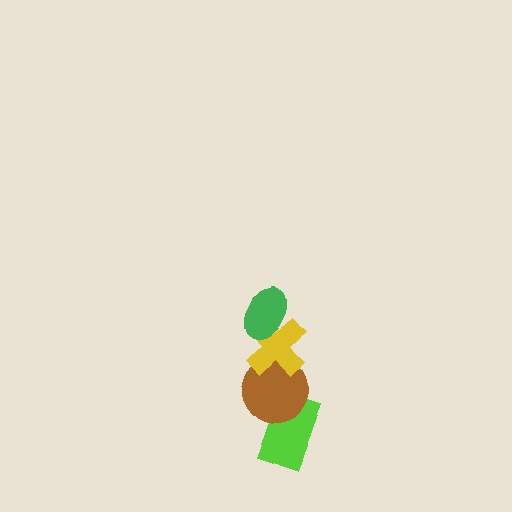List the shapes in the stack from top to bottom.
From top to bottom: the green ellipse, the yellow cross, the brown circle, the lime rectangle.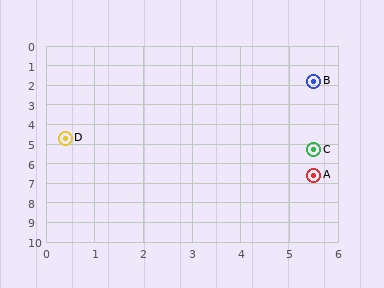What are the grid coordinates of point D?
Point D is at approximately (0.4, 4.7).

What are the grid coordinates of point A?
Point A is at approximately (5.5, 6.6).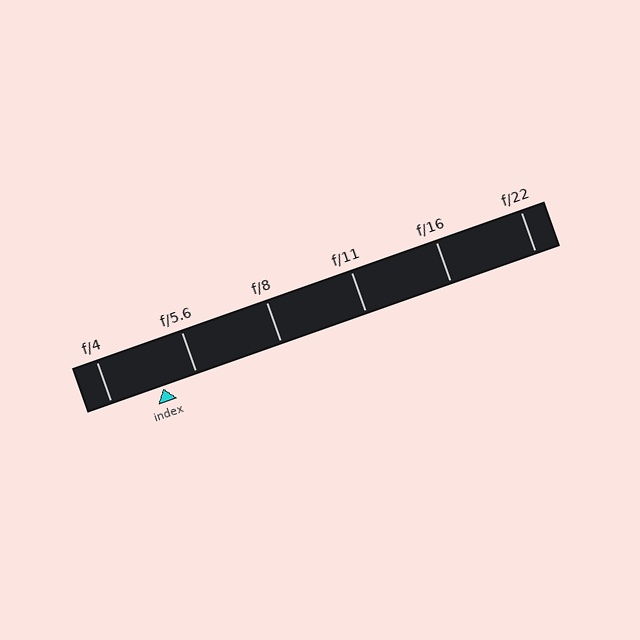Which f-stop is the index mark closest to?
The index mark is closest to f/5.6.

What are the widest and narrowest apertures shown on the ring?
The widest aperture shown is f/4 and the narrowest is f/22.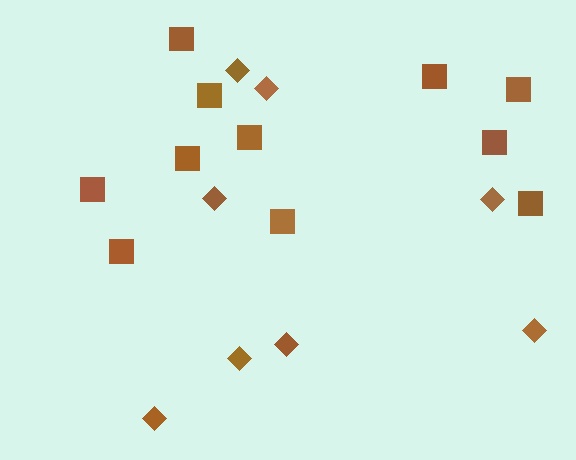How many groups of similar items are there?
There are 2 groups: one group of squares (11) and one group of diamonds (8).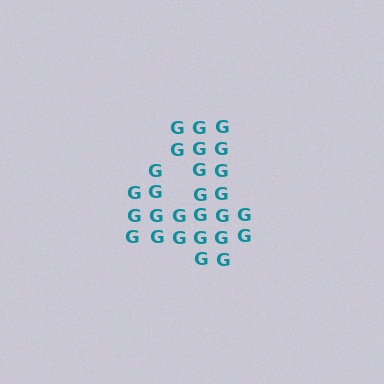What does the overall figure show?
The overall figure shows the digit 4.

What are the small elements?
The small elements are letter G's.